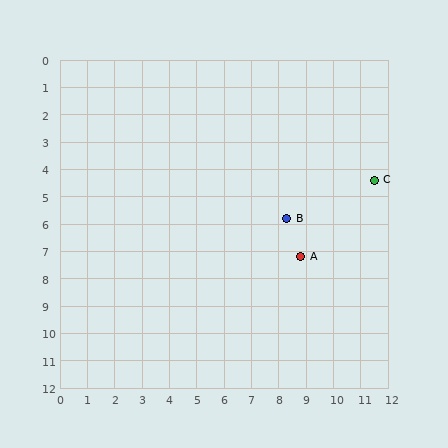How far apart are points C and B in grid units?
Points C and B are about 3.5 grid units apart.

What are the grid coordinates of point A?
Point A is at approximately (8.8, 7.2).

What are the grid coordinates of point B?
Point B is at approximately (8.3, 5.8).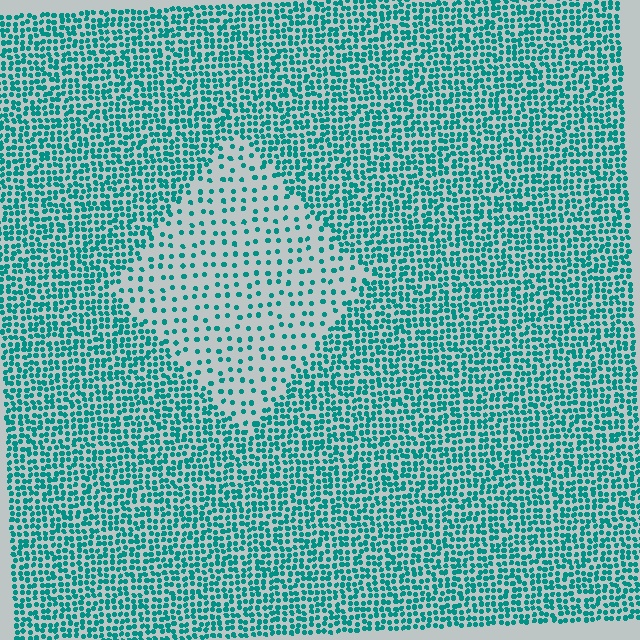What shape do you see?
I see a diamond.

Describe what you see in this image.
The image contains small teal elements arranged at two different densities. A diamond-shaped region is visible where the elements are less densely packed than the surrounding area.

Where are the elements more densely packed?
The elements are more densely packed outside the diamond boundary.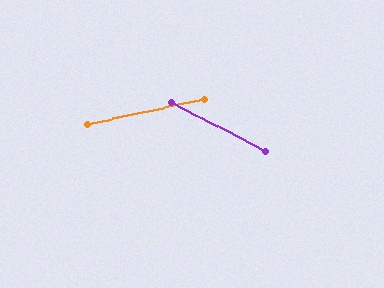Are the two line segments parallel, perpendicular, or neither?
Neither parallel nor perpendicular — they differ by about 40°.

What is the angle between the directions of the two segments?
Approximately 40 degrees.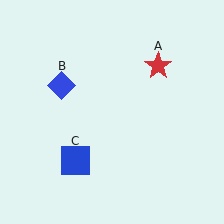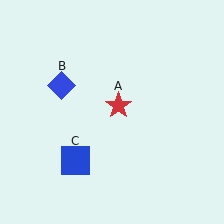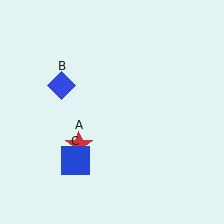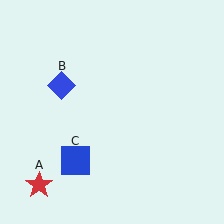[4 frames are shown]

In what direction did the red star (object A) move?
The red star (object A) moved down and to the left.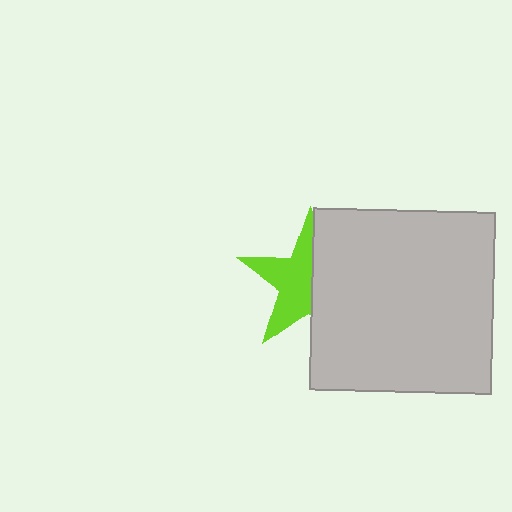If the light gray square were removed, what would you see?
You would see the complete lime star.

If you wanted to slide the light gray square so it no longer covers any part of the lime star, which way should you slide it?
Slide it right — that is the most direct way to separate the two shapes.